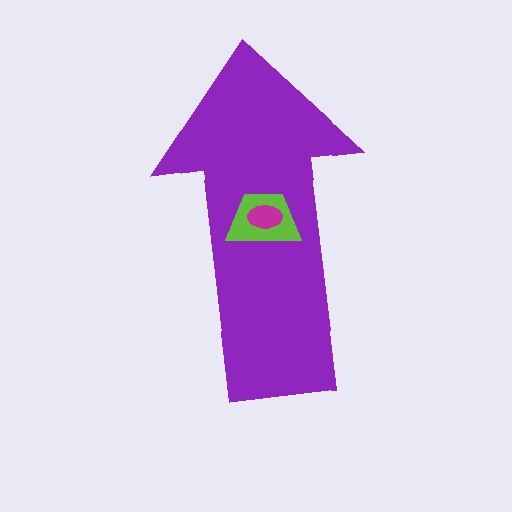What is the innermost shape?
The magenta ellipse.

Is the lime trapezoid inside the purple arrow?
Yes.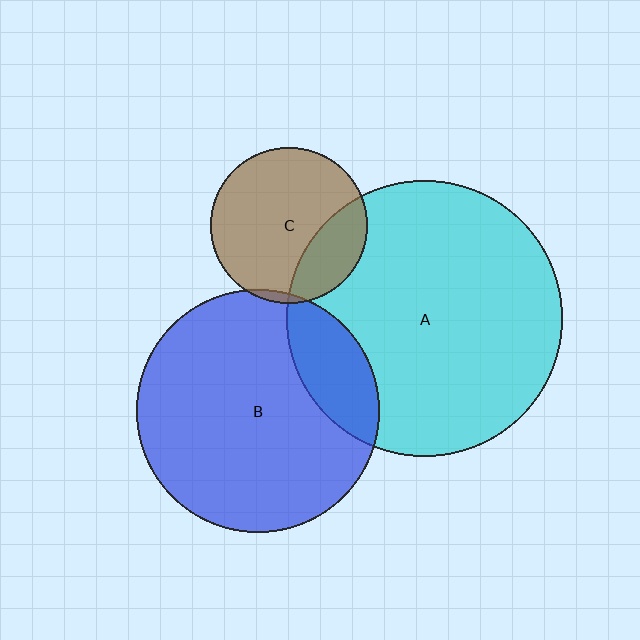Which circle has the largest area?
Circle A (cyan).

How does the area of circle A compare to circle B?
Approximately 1.3 times.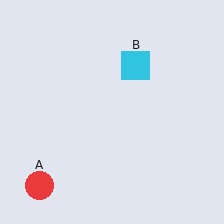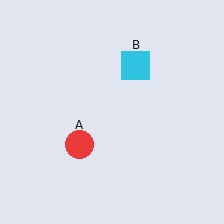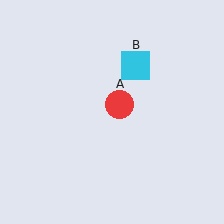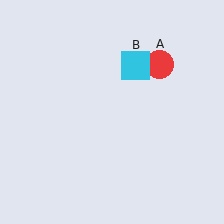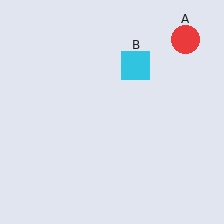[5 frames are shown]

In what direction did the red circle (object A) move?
The red circle (object A) moved up and to the right.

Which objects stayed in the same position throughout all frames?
Cyan square (object B) remained stationary.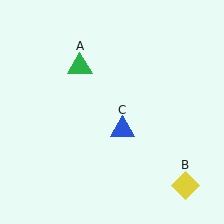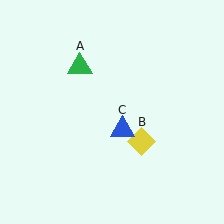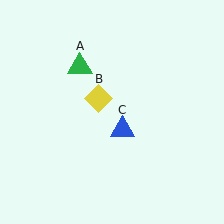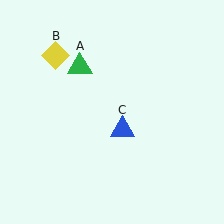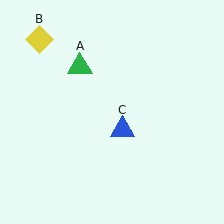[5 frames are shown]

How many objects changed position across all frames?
1 object changed position: yellow diamond (object B).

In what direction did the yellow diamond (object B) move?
The yellow diamond (object B) moved up and to the left.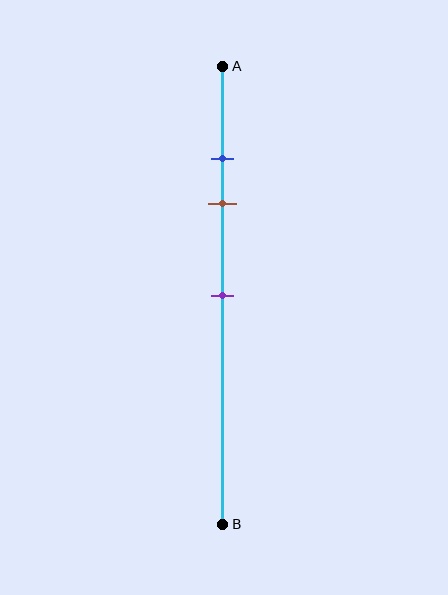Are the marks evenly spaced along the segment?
No, the marks are not evenly spaced.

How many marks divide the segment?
There are 3 marks dividing the segment.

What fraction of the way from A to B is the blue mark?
The blue mark is approximately 20% (0.2) of the way from A to B.